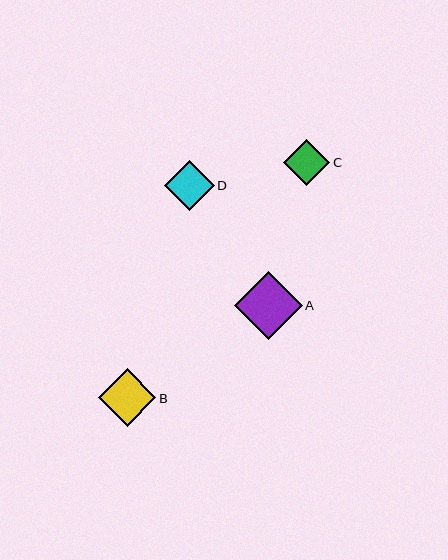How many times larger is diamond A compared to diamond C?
Diamond A is approximately 1.5 times the size of diamond C.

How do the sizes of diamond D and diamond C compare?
Diamond D and diamond C are approximately the same size.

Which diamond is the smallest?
Diamond C is the smallest with a size of approximately 46 pixels.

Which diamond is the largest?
Diamond A is the largest with a size of approximately 68 pixels.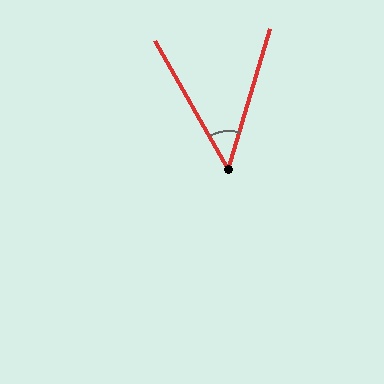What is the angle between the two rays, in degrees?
Approximately 47 degrees.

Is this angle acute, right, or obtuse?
It is acute.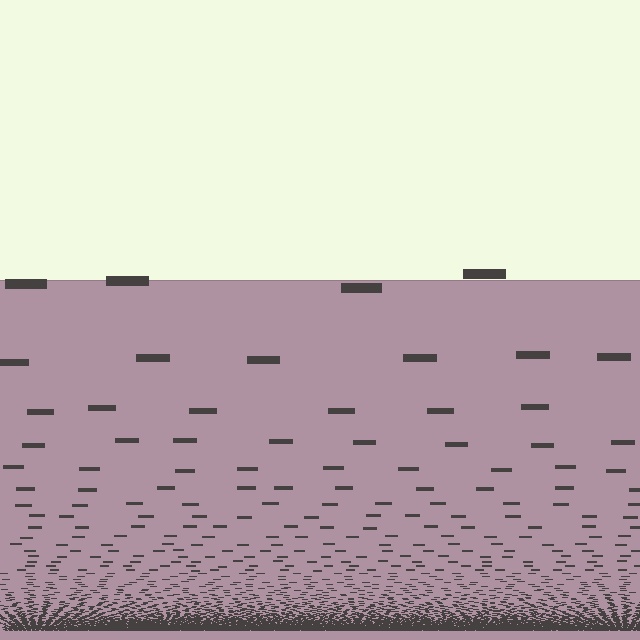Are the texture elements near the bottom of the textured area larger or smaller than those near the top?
Smaller. The gradient is inverted — elements near the bottom are smaller and denser.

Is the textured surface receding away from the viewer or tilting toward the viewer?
The surface appears to tilt toward the viewer. Texture elements get larger and sparser toward the top.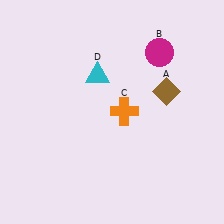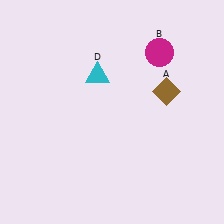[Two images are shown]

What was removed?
The orange cross (C) was removed in Image 2.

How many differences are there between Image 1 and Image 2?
There is 1 difference between the two images.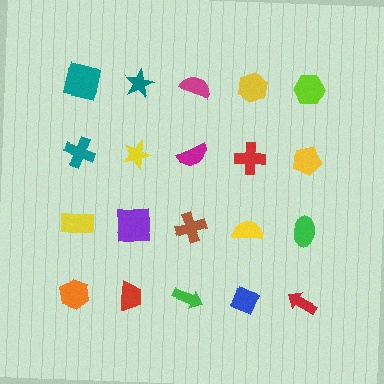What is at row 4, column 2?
A red trapezoid.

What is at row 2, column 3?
A magenta semicircle.